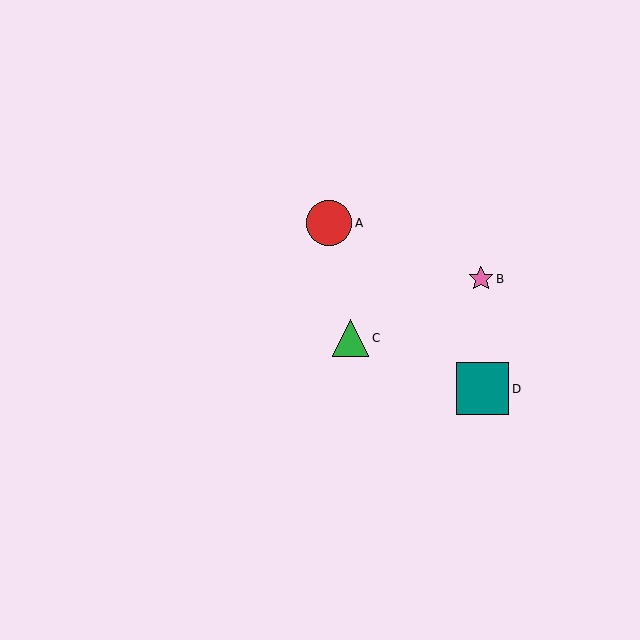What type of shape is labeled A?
Shape A is a red circle.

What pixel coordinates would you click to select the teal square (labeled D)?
Click at (483, 389) to select the teal square D.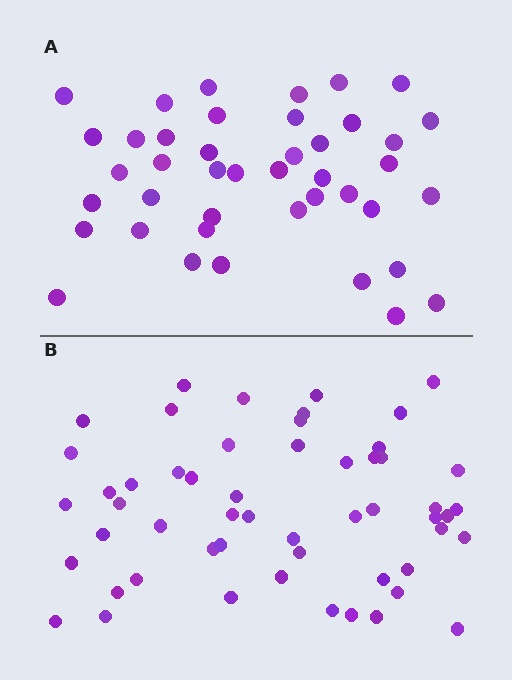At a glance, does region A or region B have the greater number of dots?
Region B (the bottom region) has more dots.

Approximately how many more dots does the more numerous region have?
Region B has roughly 12 or so more dots than region A.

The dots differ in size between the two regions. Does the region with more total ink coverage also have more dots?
No. Region A has more total ink coverage because its dots are larger, but region B actually contains more individual dots. Total area can be misleading — the number of items is what matters here.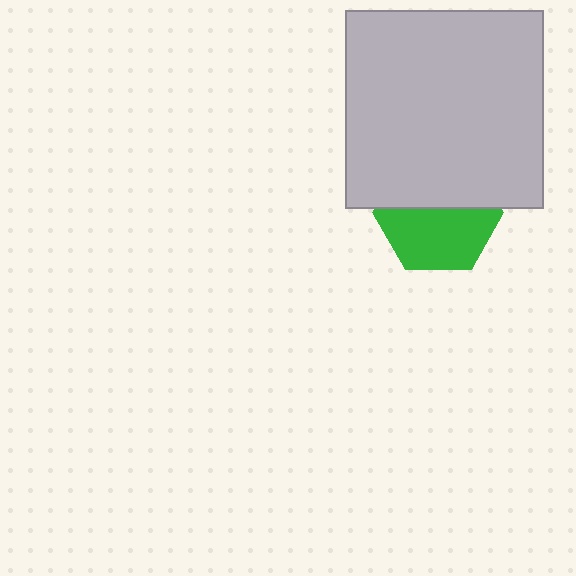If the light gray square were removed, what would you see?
You would see the complete green hexagon.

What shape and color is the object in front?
The object in front is a light gray square.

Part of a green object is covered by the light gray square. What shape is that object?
It is a hexagon.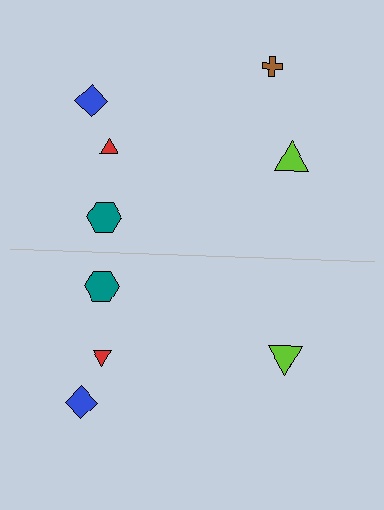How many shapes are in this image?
There are 9 shapes in this image.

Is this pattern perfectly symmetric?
No, the pattern is not perfectly symmetric. A brown cross is missing from the bottom side.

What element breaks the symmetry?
A brown cross is missing from the bottom side.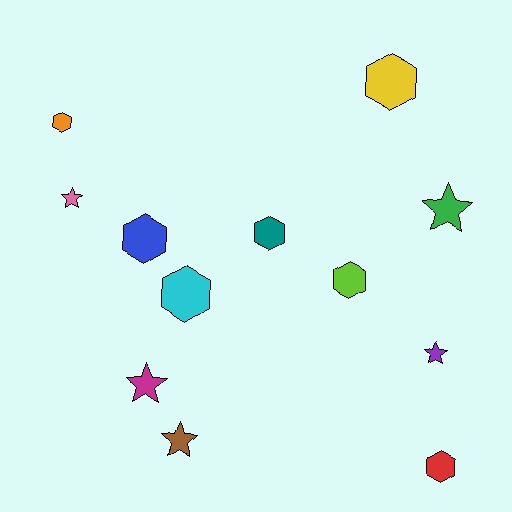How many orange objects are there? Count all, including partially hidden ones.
There is 1 orange object.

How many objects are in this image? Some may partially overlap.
There are 12 objects.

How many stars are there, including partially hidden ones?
There are 5 stars.